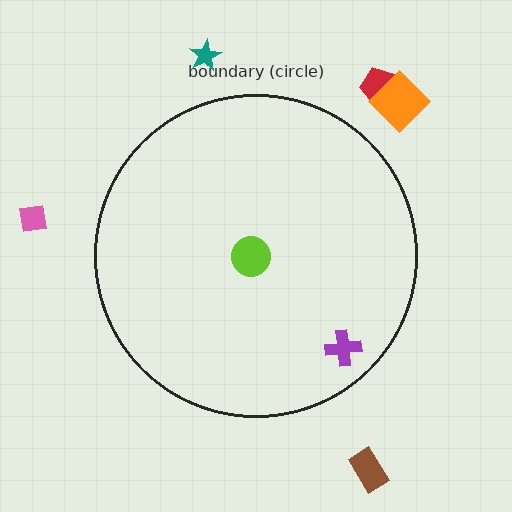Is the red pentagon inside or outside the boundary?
Outside.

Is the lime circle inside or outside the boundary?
Inside.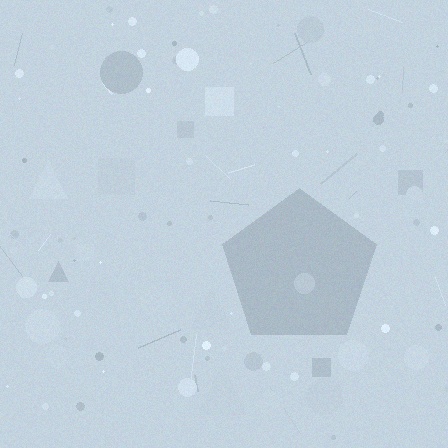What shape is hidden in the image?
A pentagon is hidden in the image.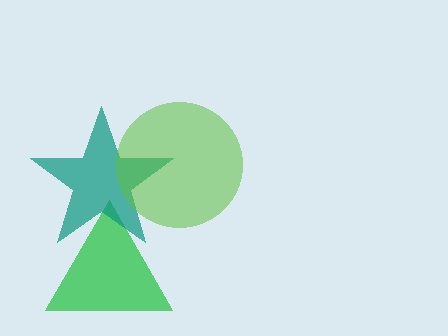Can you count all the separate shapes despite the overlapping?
Yes, there are 3 separate shapes.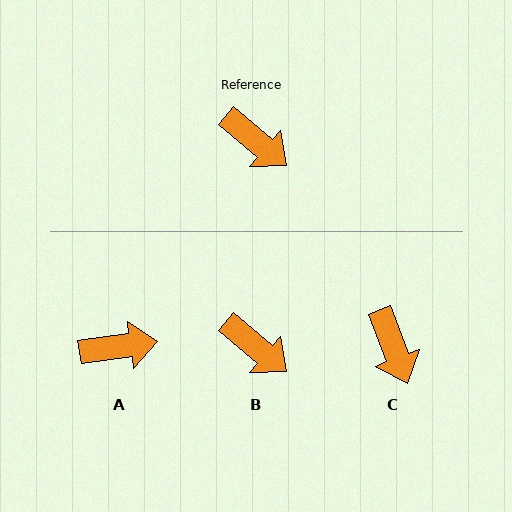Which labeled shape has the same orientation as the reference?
B.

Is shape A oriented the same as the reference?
No, it is off by about 48 degrees.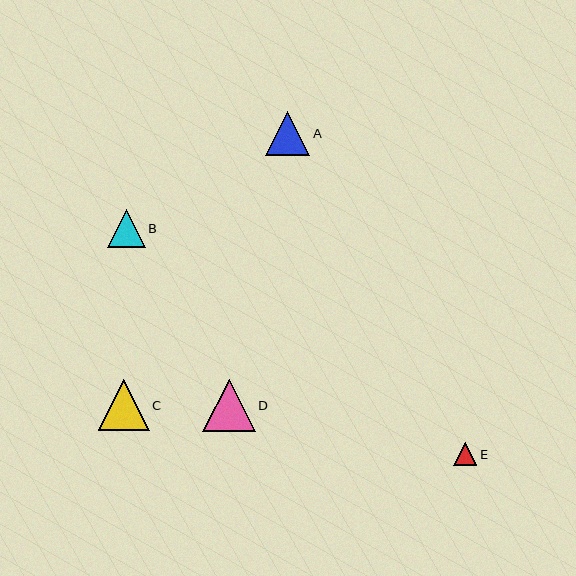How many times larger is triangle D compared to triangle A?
Triangle D is approximately 1.2 times the size of triangle A.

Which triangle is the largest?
Triangle D is the largest with a size of approximately 52 pixels.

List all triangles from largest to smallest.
From largest to smallest: D, C, A, B, E.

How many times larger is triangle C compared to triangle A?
Triangle C is approximately 1.1 times the size of triangle A.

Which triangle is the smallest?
Triangle E is the smallest with a size of approximately 23 pixels.